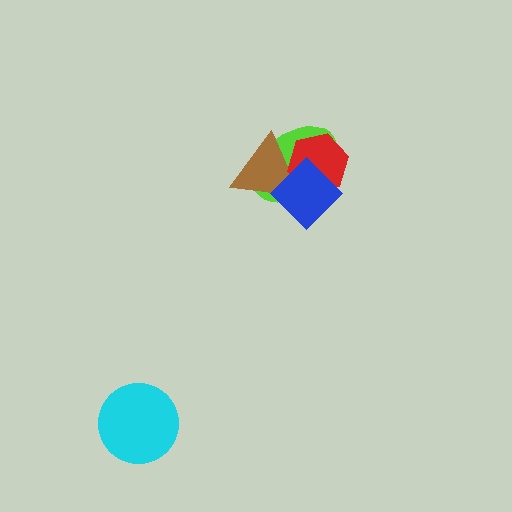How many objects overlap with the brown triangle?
3 objects overlap with the brown triangle.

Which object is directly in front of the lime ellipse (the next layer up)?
The brown triangle is directly in front of the lime ellipse.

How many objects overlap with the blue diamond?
3 objects overlap with the blue diamond.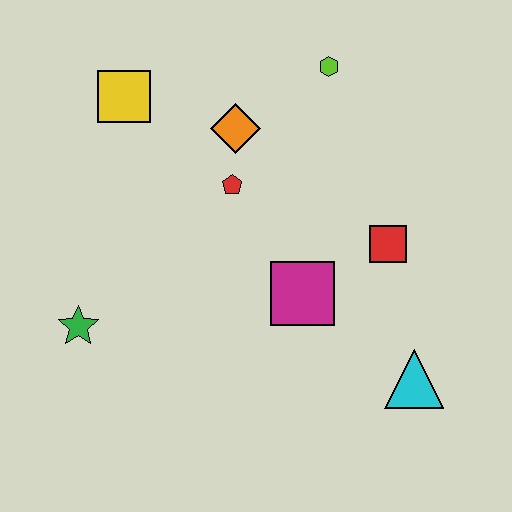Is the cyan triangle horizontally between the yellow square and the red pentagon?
No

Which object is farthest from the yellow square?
The cyan triangle is farthest from the yellow square.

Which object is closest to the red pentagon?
The orange diamond is closest to the red pentagon.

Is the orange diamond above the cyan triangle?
Yes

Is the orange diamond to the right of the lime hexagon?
No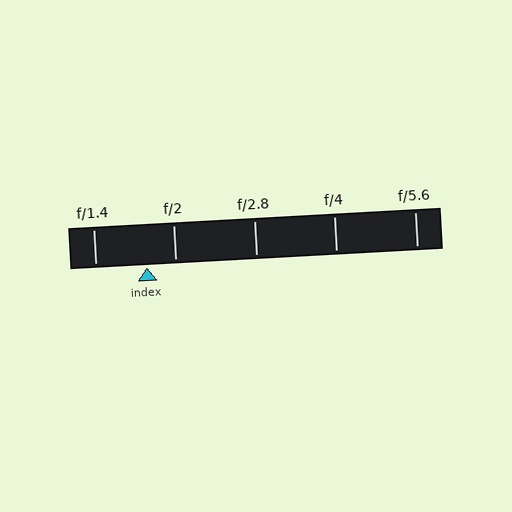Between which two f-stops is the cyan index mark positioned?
The index mark is between f/1.4 and f/2.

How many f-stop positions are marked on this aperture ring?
There are 5 f-stop positions marked.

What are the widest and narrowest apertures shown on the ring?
The widest aperture shown is f/1.4 and the narrowest is f/5.6.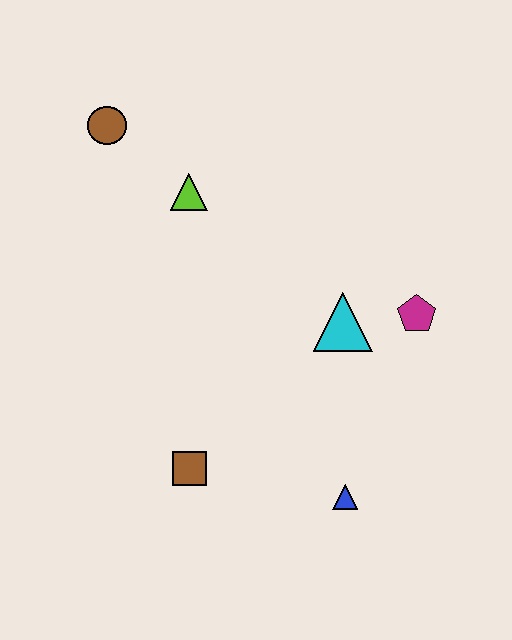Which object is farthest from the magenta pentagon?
The brown circle is farthest from the magenta pentagon.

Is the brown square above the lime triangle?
No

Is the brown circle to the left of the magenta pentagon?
Yes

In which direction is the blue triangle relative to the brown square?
The blue triangle is to the right of the brown square.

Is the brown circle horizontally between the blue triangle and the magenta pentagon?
No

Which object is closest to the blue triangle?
The brown square is closest to the blue triangle.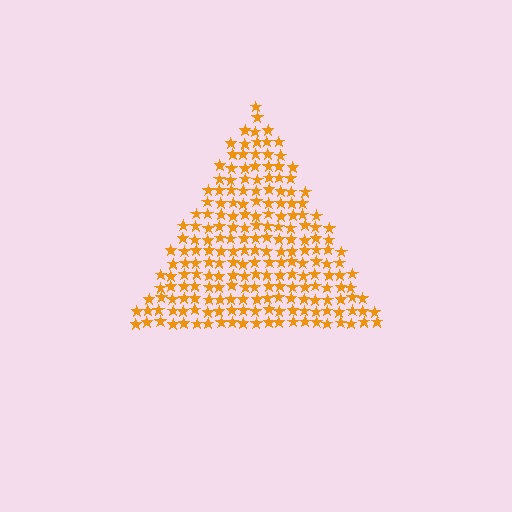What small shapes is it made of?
It is made of small stars.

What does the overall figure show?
The overall figure shows a triangle.